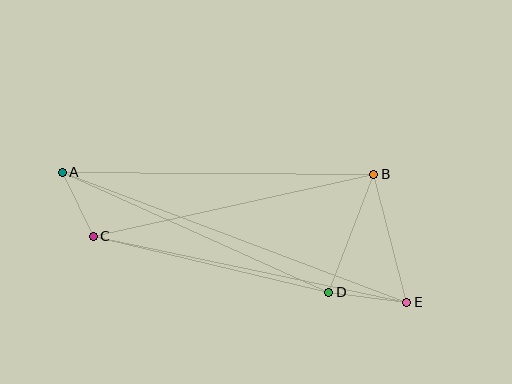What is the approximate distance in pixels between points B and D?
The distance between B and D is approximately 126 pixels.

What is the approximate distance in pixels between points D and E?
The distance between D and E is approximately 79 pixels.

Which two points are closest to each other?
Points A and C are closest to each other.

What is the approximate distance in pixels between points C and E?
The distance between C and E is approximately 321 pixels.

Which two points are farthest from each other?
Points A and E are farthest from each other.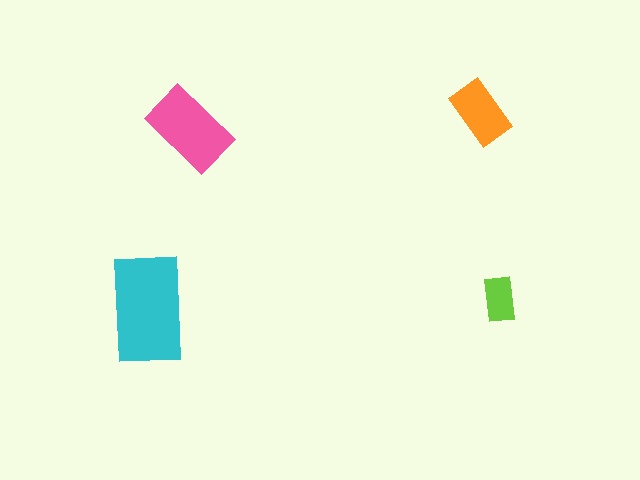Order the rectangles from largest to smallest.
the cyan one, the pink one, the orange one, the lime one.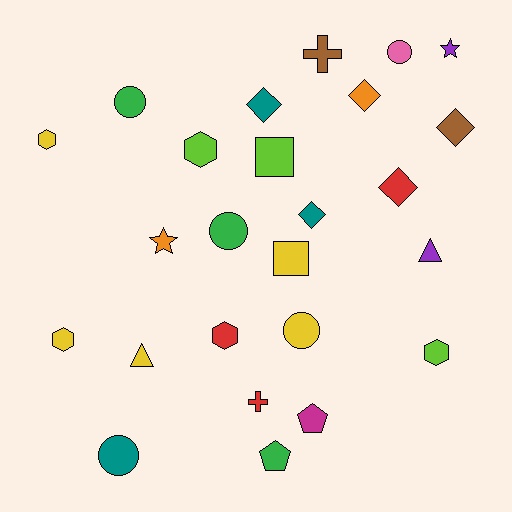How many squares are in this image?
There are 2 squares.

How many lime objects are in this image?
There are 3 lime objects.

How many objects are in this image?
There are 25 objects.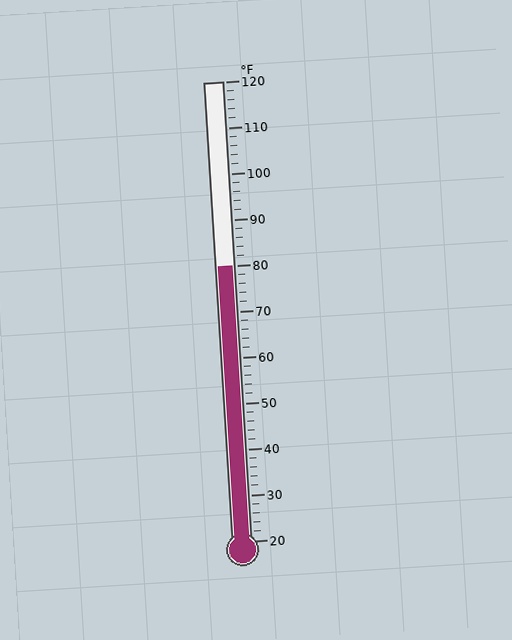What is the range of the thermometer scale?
The thermometer scale ranges from 20°F to 120°F.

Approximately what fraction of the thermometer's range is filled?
The thermometer is filled to approximately 60% of its range.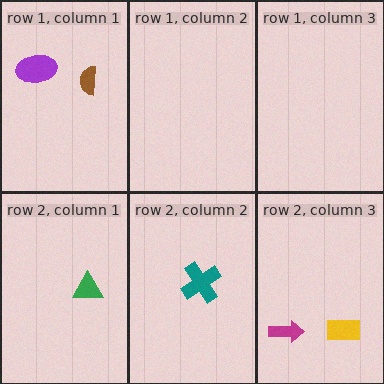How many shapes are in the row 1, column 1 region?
2.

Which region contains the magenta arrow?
The row 2, column 3 region.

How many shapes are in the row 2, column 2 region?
1.